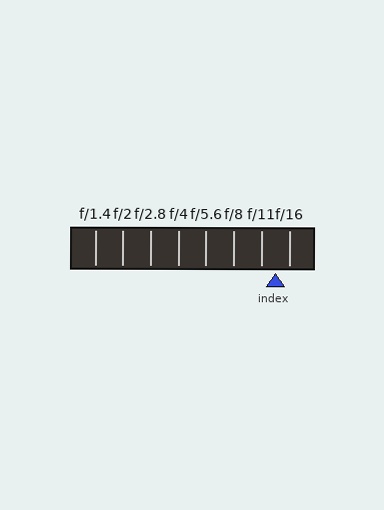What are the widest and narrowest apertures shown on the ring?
The widest aperture shown is f/1.4 and the narrowest is f/16.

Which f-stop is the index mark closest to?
The index mark is closest to f/16.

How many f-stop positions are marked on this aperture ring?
There are 8 f-stop positions marked.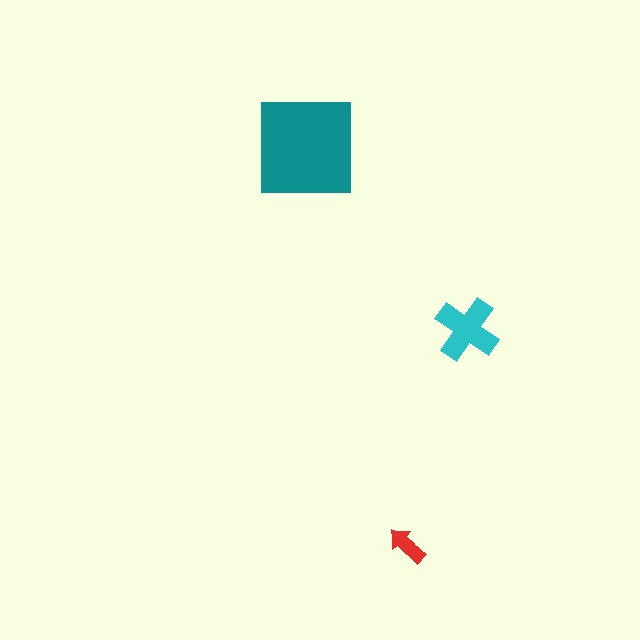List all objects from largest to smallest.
The teal square, the cyan cross, the red arrow.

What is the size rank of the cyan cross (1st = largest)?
2nd.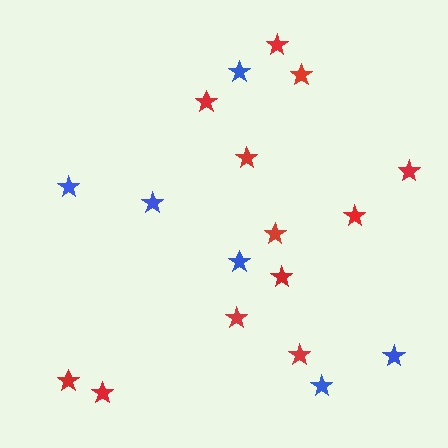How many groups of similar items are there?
There are 2 groups: one group of red stars (12) and one group of blue stars (6).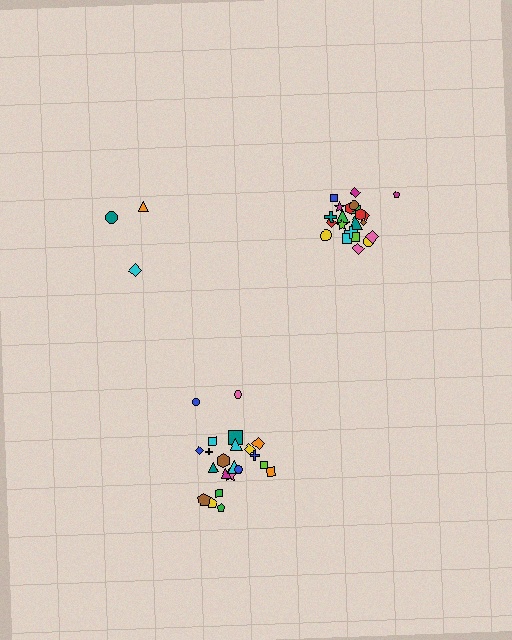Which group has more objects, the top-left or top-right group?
The top-right group.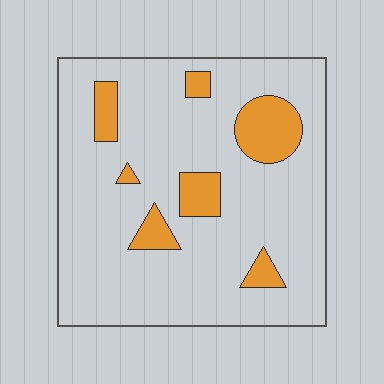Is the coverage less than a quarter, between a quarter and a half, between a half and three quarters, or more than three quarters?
Less than a quarter.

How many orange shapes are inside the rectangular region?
7.